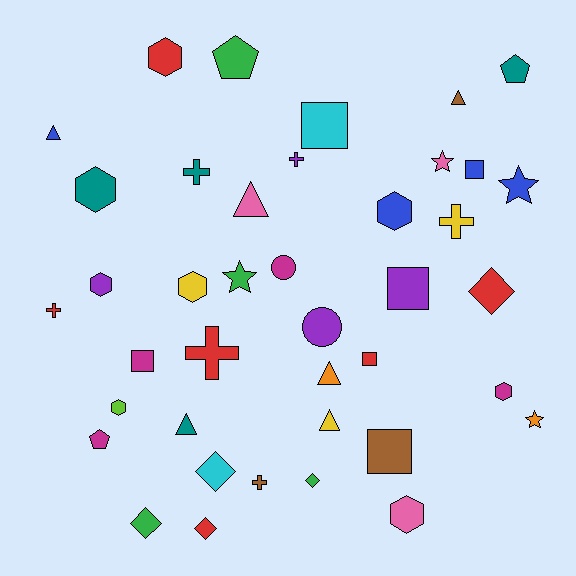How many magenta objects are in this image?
There are 4 magenta objects.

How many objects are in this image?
There are 40 objects.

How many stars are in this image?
There are 4 stars.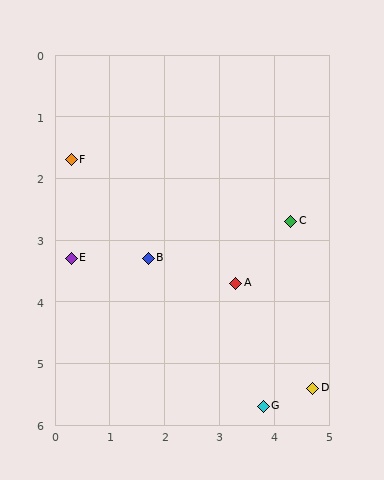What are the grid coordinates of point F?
Point F is at approximately (0.3, 1.7).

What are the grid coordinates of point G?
Point G is at approximately (3.8, 5.7).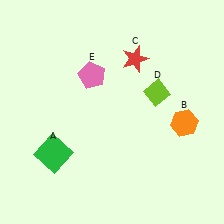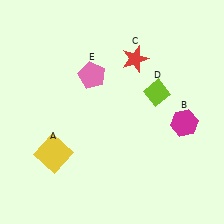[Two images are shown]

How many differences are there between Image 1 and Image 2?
There are 2 differences between the two images.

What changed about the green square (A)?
In Image 1, A is green. In Image 2, it changed to yellow.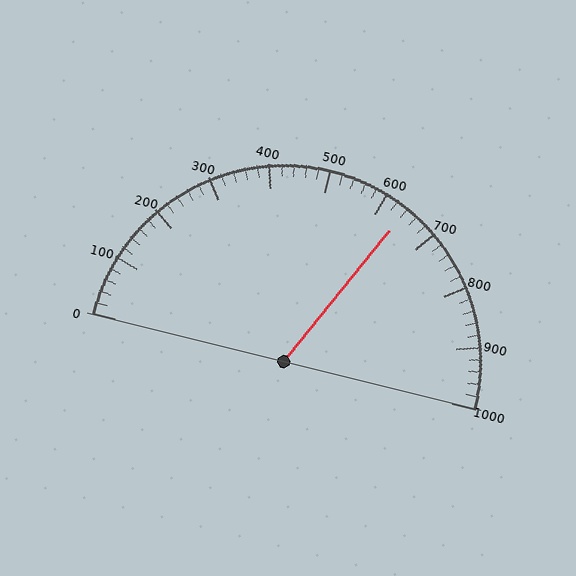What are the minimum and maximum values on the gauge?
The gauge ranges from 0 to 1000.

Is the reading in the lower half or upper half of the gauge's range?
The reading is in the upper half of the range (0 to 1000).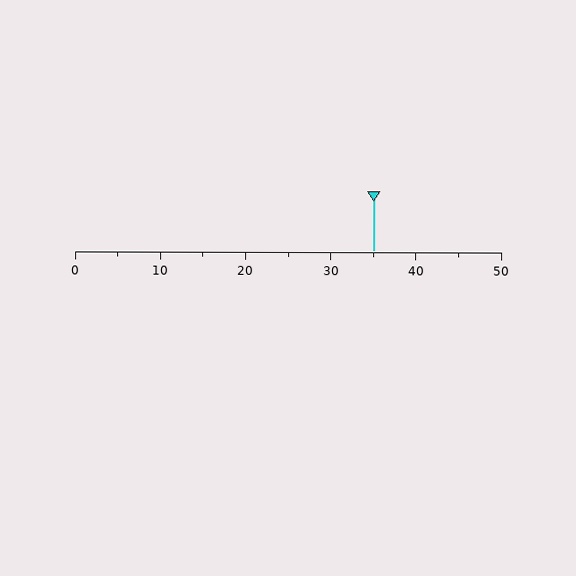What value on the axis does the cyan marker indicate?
The marker indicates approximately 35.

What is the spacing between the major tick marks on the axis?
The major ticks are spaced 10 apart.